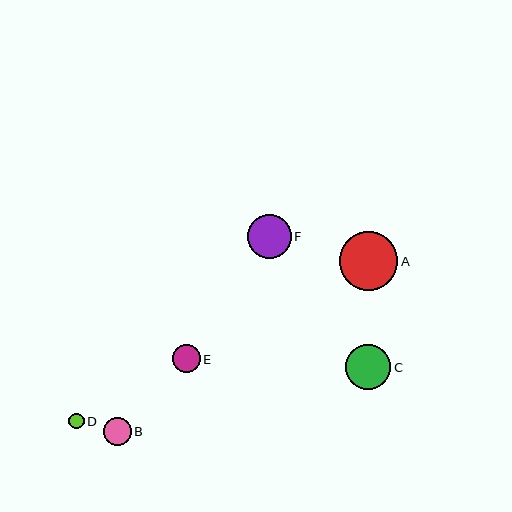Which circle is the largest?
Circle A is the largest with a size of approximately 59 pixels.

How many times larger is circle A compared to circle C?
Circle A is approximately 1.3 times the size of circle C.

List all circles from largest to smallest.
From largest to smallest: A, C, F, B, E, D.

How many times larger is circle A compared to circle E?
Circle A is approximately 2.2 times the size of circle E.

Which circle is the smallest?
Circle D is the smallest with a size of approximately 16 pixels.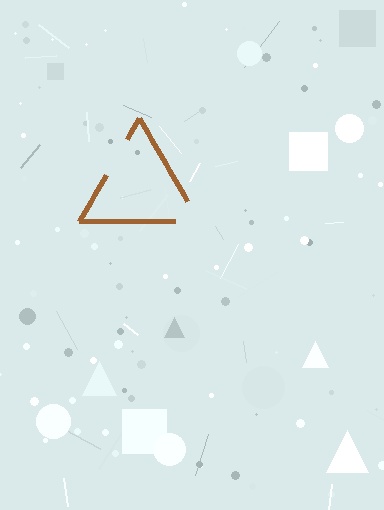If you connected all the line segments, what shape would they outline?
They would outline a triangle.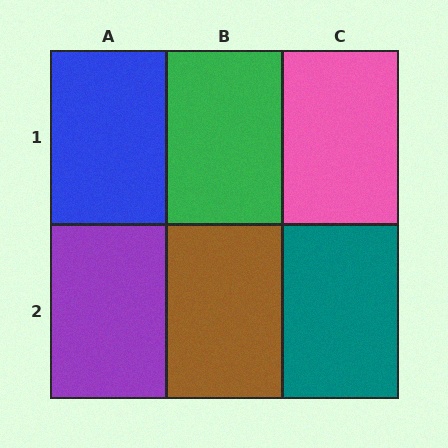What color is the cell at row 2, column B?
Brown.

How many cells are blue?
1 cell is blue.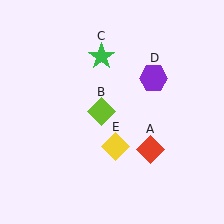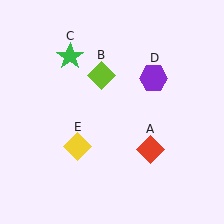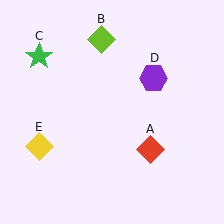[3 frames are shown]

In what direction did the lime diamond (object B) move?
The lime diamond (object B) moved up.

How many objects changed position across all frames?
3 objects changed position: lime diamond (object B), green star (object C), yellow diamond (object E).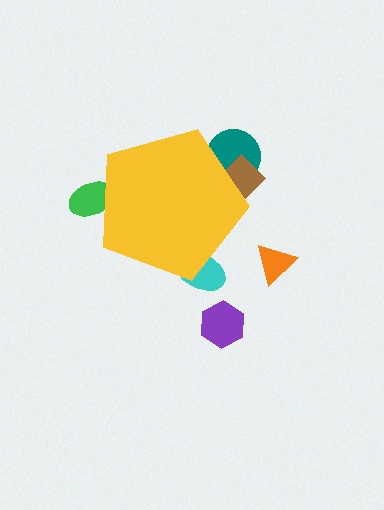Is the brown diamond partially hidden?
Yes, the brown diamond is partially hidden behind the yellow pentagon.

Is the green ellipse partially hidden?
Yes, the green ellipse is partially hidden behind the yellow pentagon.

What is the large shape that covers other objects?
A yellow pentagon.